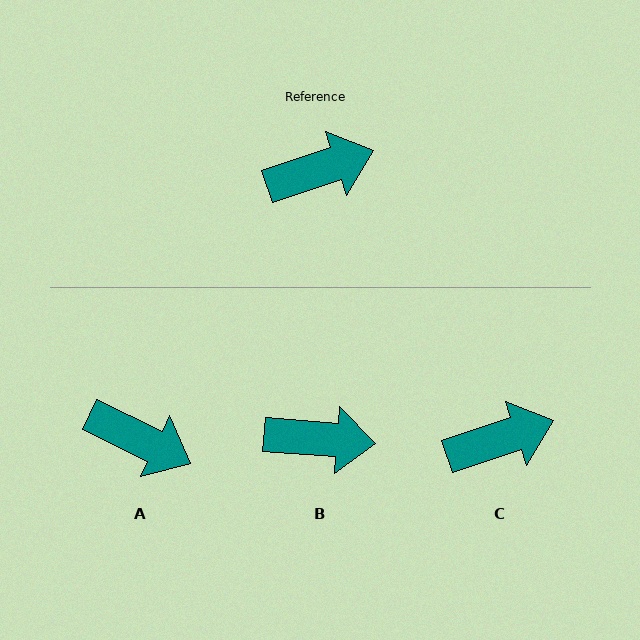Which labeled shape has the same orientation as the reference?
C.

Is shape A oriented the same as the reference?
No, it is off by about 45 degrees.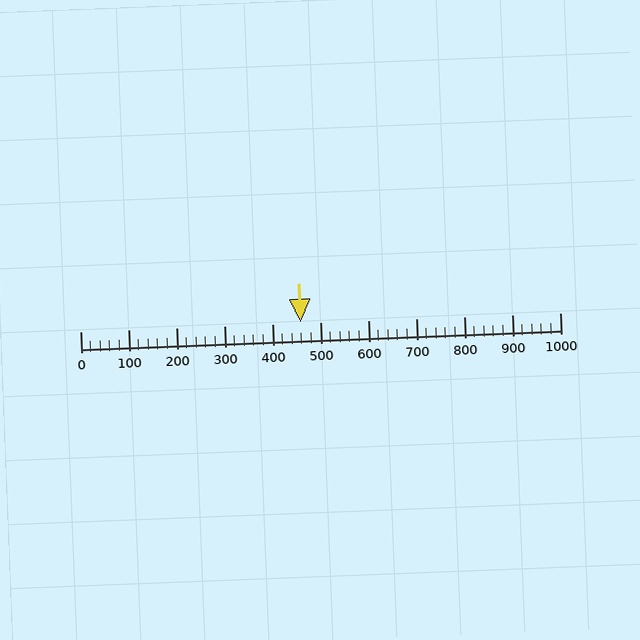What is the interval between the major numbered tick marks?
The major tick marks are spaced 100 units apart.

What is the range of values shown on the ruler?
The ruler shows values from 0 to 1000.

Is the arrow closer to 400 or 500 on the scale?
The arrow is closer to 500.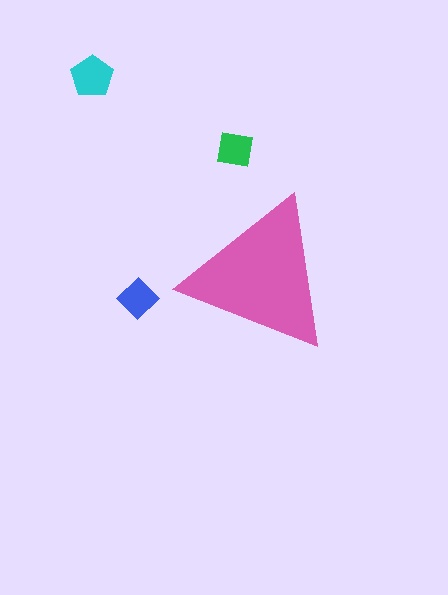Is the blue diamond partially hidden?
No, the blue diamond is fully visible.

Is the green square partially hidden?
No, the green square is fully visible.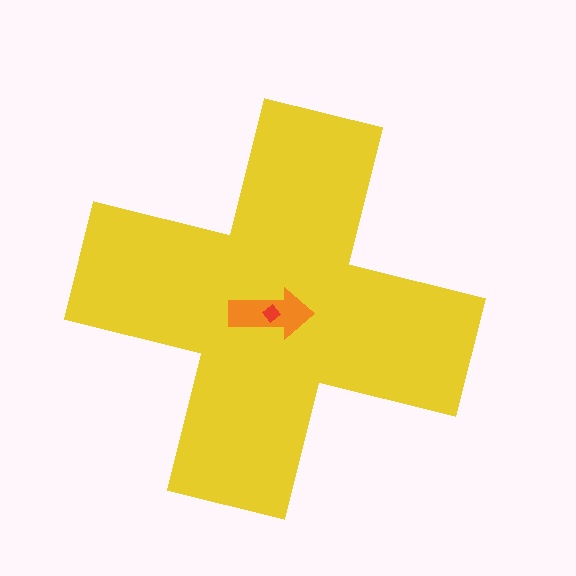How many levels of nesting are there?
3.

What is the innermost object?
The red diamond.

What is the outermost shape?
The yellow cross.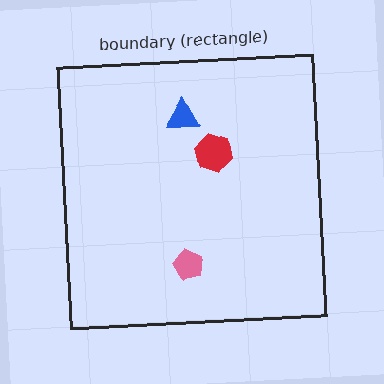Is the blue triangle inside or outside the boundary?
Inside.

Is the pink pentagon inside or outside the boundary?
Inside.